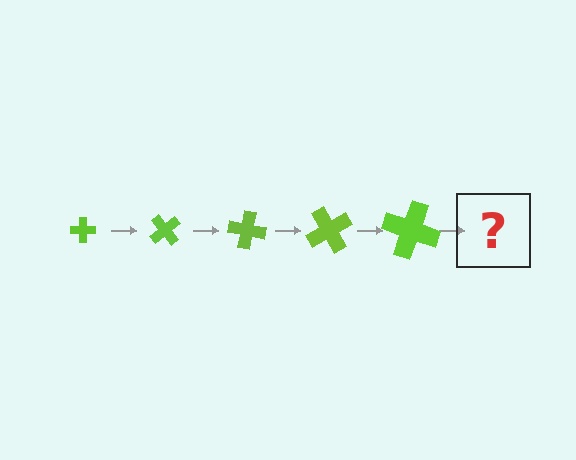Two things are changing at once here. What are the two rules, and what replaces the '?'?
The two rules are that the cross grows larger each step and it rotates 50 degrees each step. The '?' should be a cross, larger than the previous one and rotated 250 degrees from the start.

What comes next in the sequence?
The next element should be a cross, larger than the previous one and rotated 250 degrees from the start.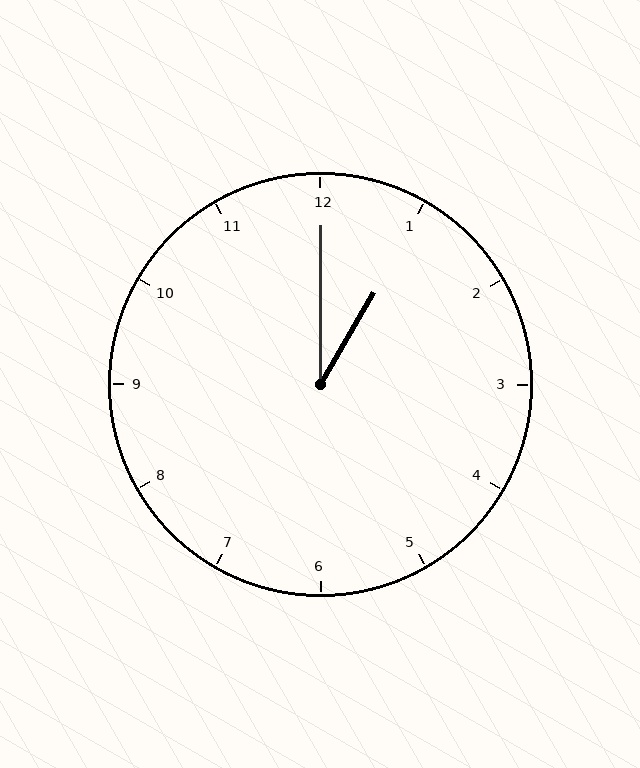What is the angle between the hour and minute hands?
Approximately 30 degrees.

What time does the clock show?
1:00.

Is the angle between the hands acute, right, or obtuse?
It is acute.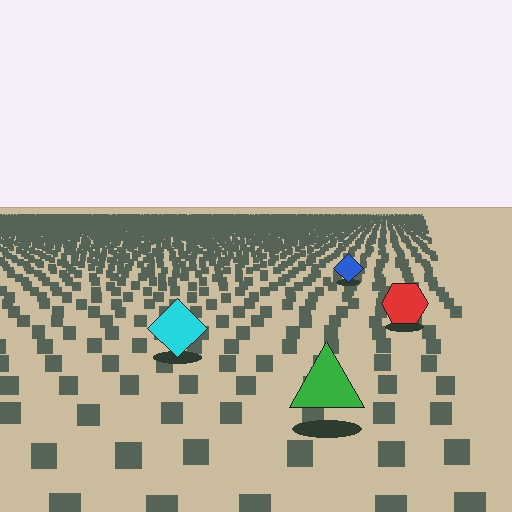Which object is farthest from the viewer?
The blue diamond is farthest from the viewer. It appears smaller and the ground texture around it is denser.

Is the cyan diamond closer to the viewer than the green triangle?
No. The green triangle is closer — you can tell from the texture gradient: the ground texture is coarser near it.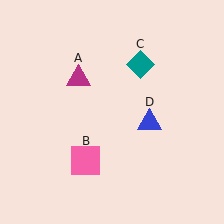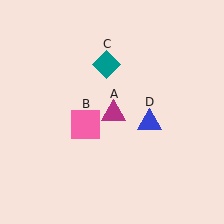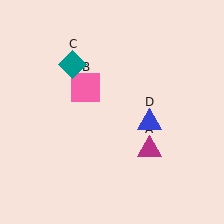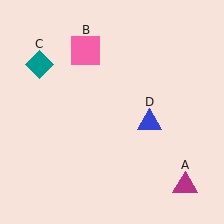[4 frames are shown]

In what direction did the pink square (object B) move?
The pink square (object B) moved up.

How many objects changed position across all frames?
3 objects changed position: magenta triangle (object A), pink square (object B), teal diamond (object C).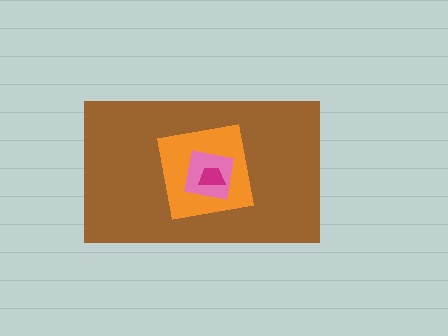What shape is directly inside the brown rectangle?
The orange square.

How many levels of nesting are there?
4.